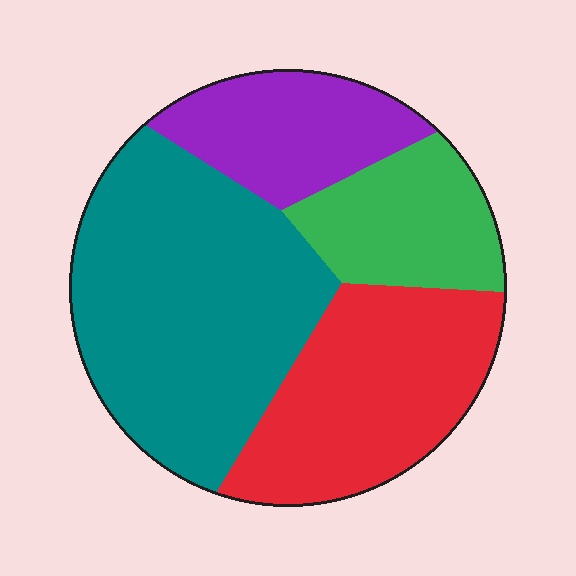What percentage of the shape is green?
Green covers 16% of the shape.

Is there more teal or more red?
Teal.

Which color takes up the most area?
Teal, at roughly 40%.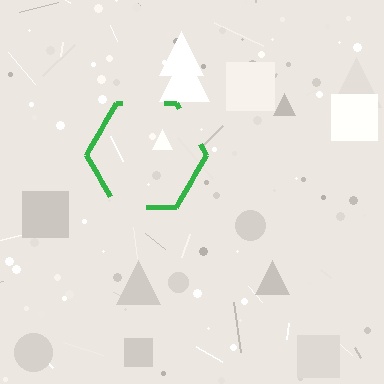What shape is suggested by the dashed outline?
The dashed outline suggests a hexagon.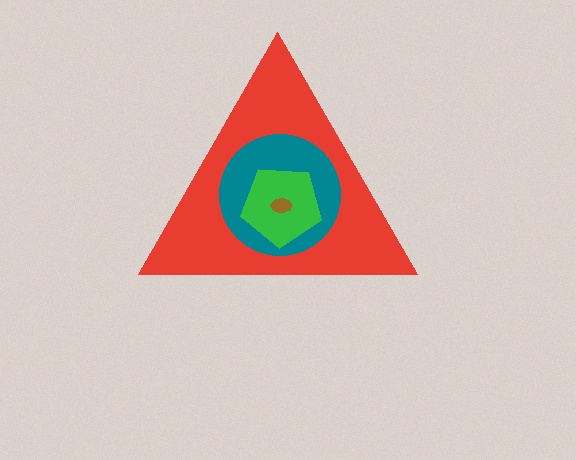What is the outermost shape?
The red triangle.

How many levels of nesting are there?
4.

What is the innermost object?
The brown ellipse.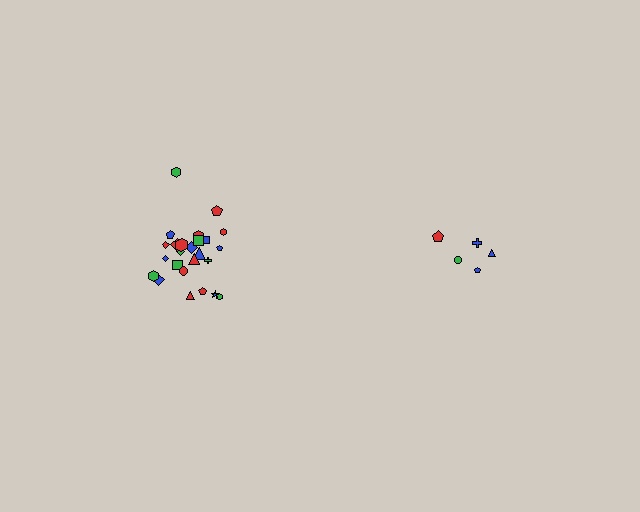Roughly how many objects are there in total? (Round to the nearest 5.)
Roughly 30 objects in total.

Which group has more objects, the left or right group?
The left group.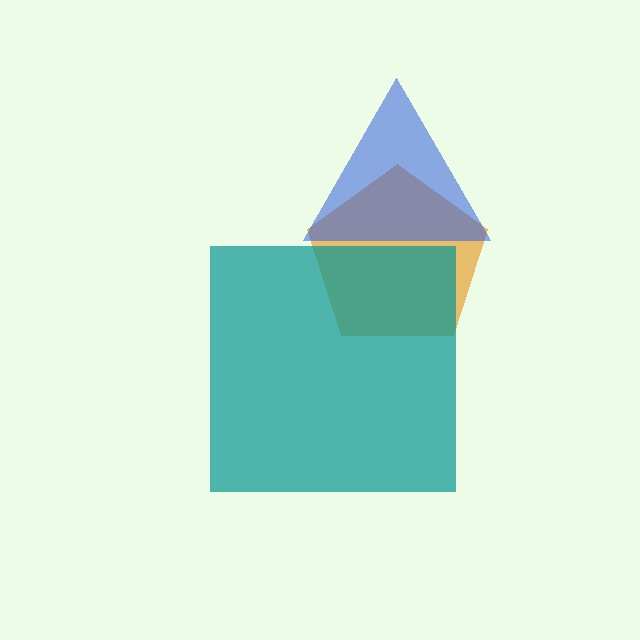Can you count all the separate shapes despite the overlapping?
Yes, there are 3 separate shapes.